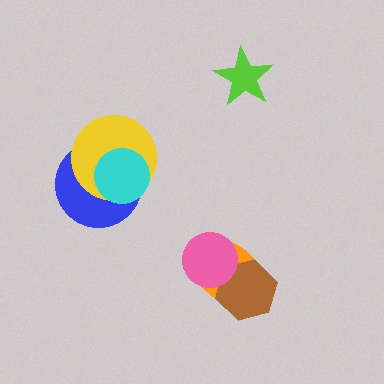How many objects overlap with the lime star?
0 objects overlap with the lime star.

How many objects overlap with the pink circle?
2 objects overlap with the pink circle.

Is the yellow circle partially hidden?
Yes, it is partially covered by another shape.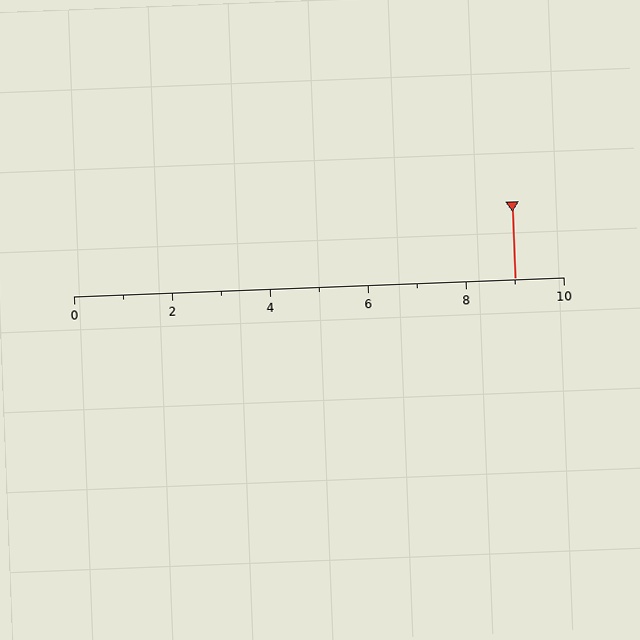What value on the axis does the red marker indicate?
The marker indicates approximately 9.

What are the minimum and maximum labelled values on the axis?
The axis runs from 0 to 10.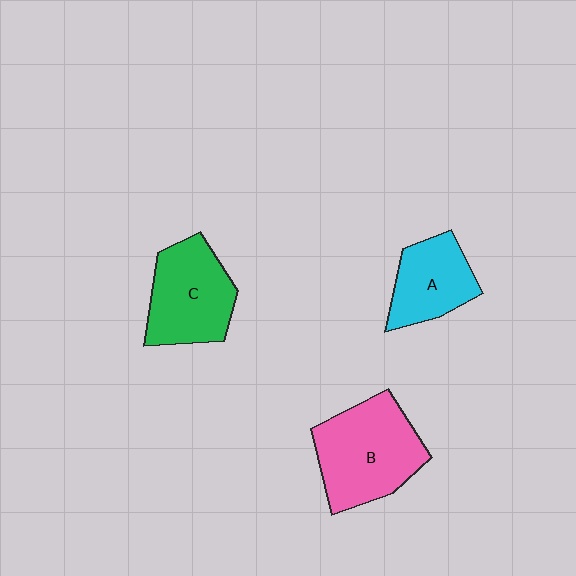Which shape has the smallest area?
Shape A (cyan).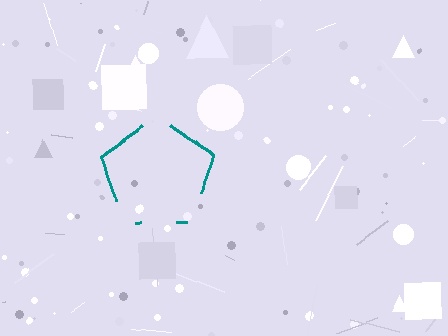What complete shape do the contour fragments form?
The contour fragments form a pentagon.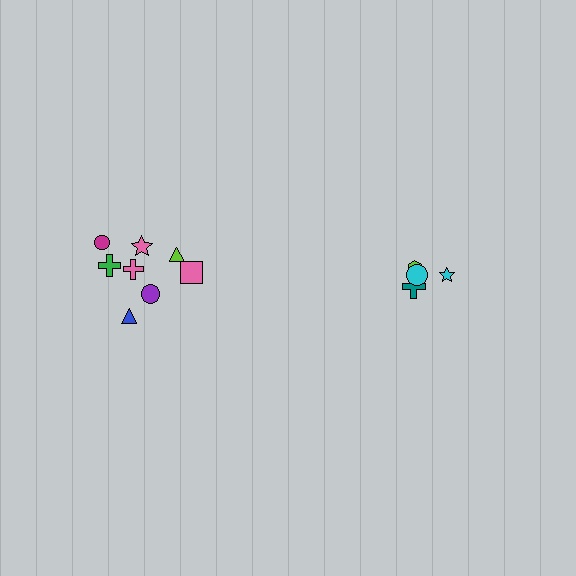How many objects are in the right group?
There are 4 objects.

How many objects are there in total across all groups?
There are 12 objects.